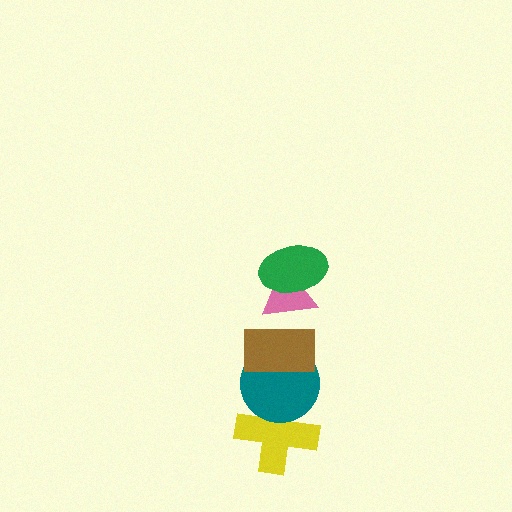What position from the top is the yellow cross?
The yellow cross is 5th from the top.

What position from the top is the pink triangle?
The pink triangle is 2nd from the top.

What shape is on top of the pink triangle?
The green ellipse is on top of the pink triangle.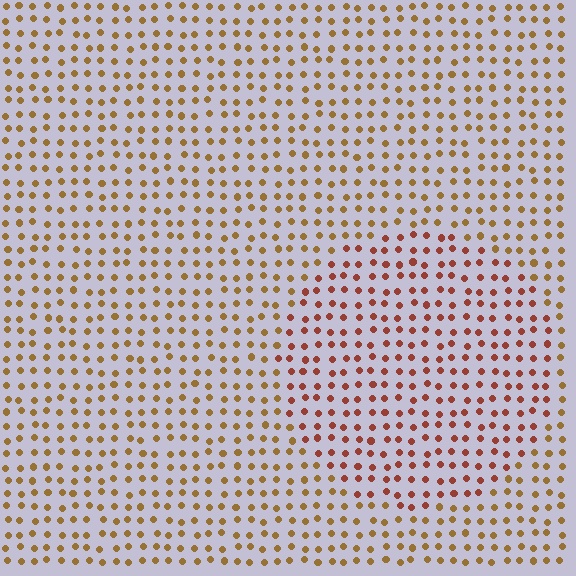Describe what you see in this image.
The image is filled with small brown elements in a uniform arrangement. A circle-shaped region is visible where the elements are tinted to a slightly different hue, forming a subtle color boundary.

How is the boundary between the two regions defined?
The boundary is defined purely by a slight shift in hue (about 32 degrees). Spacing, size, and orientation are identical on both sides.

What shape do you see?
I see a circle.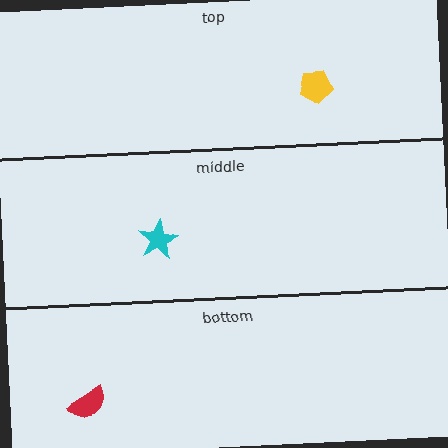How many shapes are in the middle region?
1.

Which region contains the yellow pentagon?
The top region.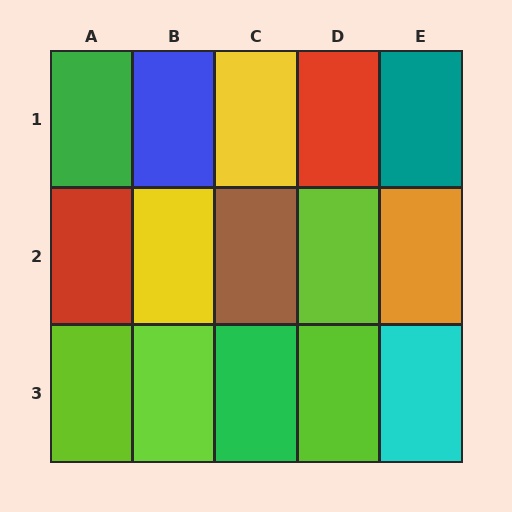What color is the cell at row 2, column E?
Orange.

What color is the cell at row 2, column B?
Yellow.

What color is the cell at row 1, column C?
Yellow.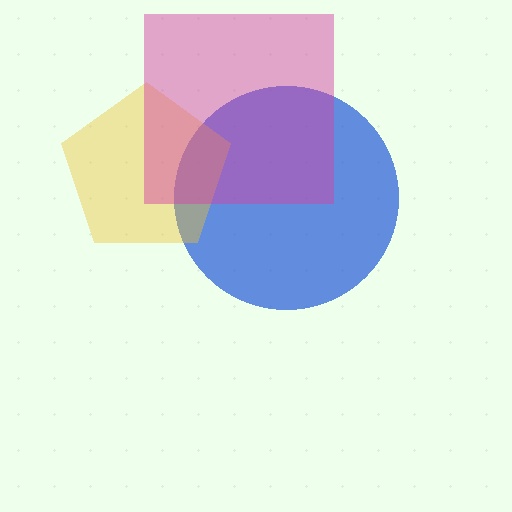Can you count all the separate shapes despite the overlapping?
Yes, there are 3 separate shapes.